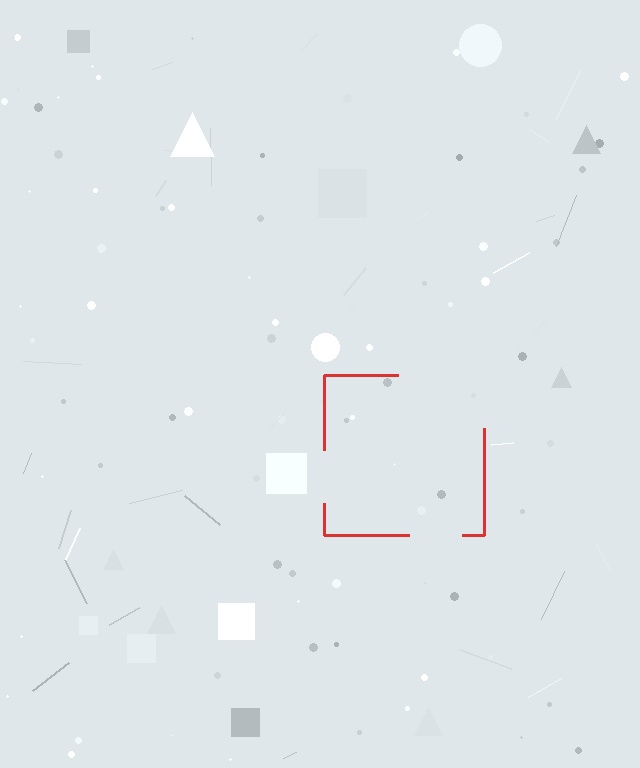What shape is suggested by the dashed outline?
The dashed outline suggests a square.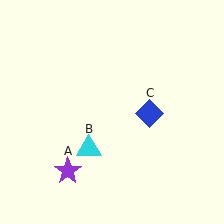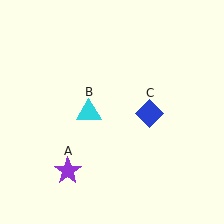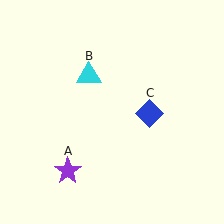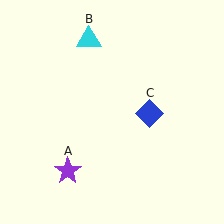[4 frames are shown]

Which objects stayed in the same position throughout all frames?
Purple star (object A) and blue diamond (object C) remained stationary.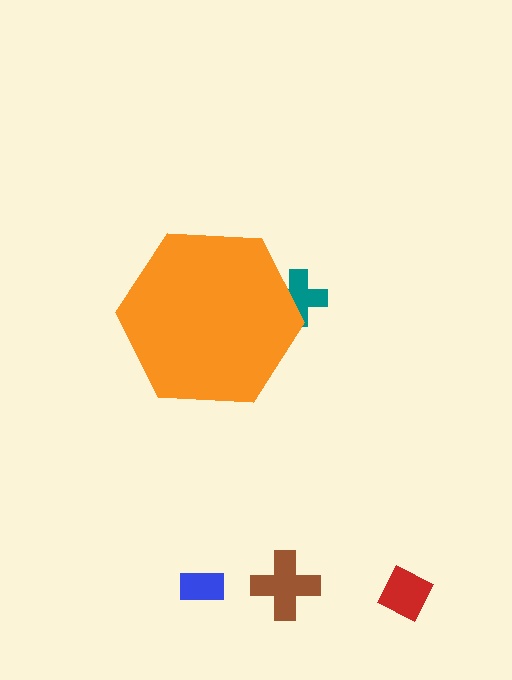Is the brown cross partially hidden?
No, the brown cross is fully visible.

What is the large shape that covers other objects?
An orange hexagon.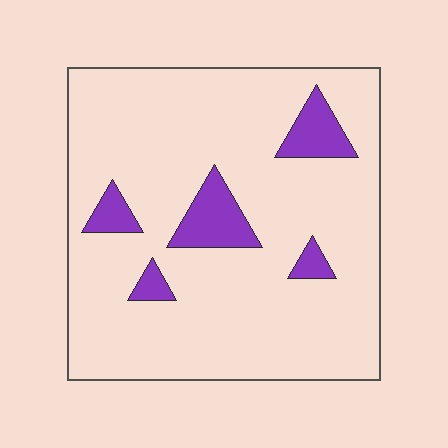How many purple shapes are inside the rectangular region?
5.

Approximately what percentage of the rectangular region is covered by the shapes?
Approximately 10%.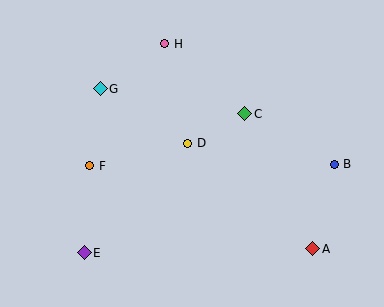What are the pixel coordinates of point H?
Point H is at (165, 44).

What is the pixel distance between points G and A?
The distance between G and A is 266 pixels.